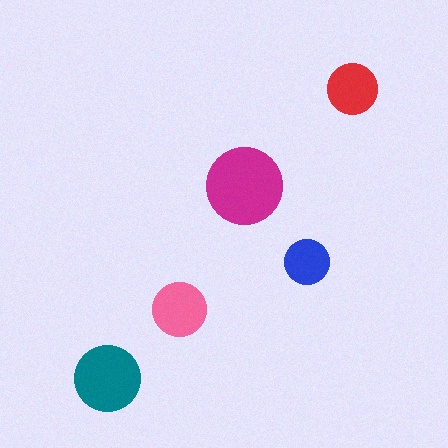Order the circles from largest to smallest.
the magenta one, the teal one, the pink one, the red one, the blue one.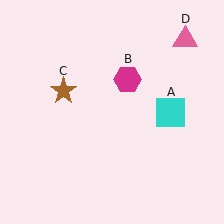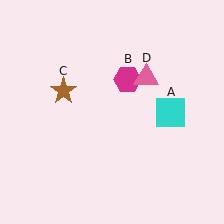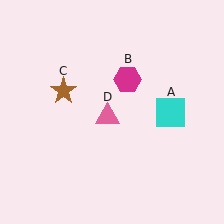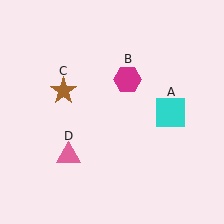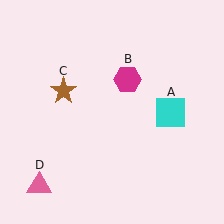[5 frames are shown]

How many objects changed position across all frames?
1 object changed position: pink triangle (object D).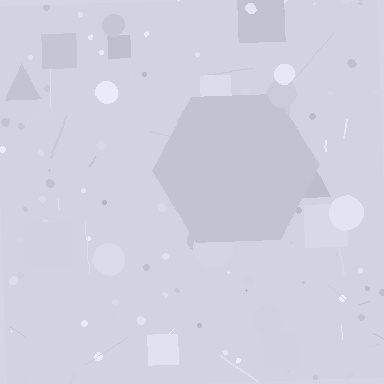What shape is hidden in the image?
A hexagon is hidden in the image.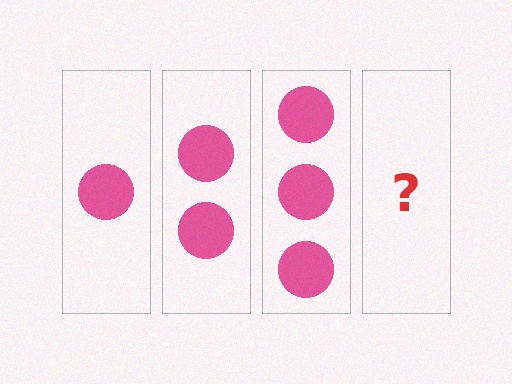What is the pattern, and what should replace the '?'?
The pattern is that each step adds one more circle. The '?' should be 4 circles.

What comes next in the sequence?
The next element should be 4 circles.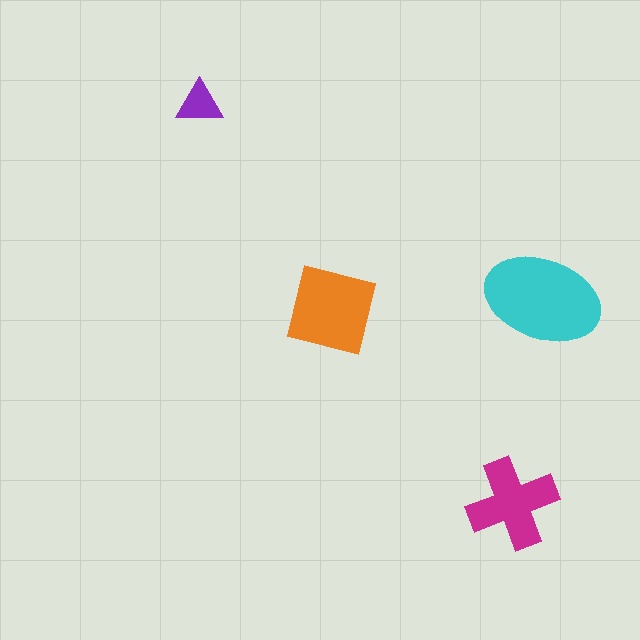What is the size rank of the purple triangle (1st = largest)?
4th.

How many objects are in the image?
There are 4 objects in the image.